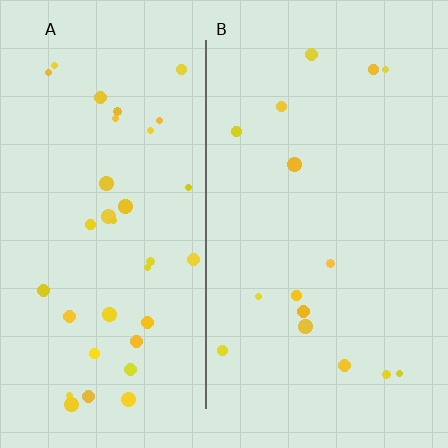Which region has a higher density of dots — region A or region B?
A (the left).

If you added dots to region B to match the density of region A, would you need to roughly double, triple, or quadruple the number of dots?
Approximately double.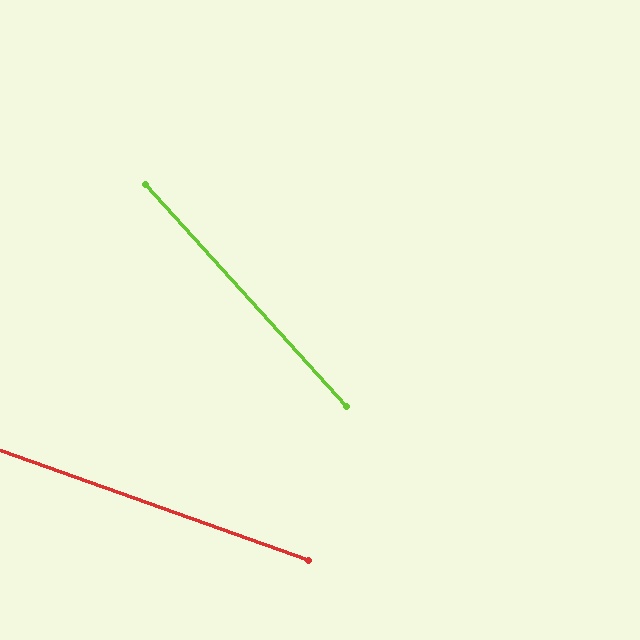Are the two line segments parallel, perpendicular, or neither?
Neither parallel nor perpendicular — they differ by about 28°.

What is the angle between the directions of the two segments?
Approximately 28 degrees.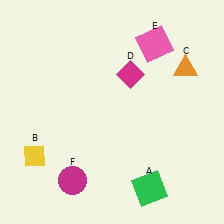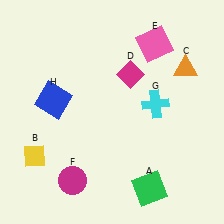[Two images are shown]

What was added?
A cyan cross (G), a blue square (H) were added in Image 2.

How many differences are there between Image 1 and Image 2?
There are 2 differences between the two images.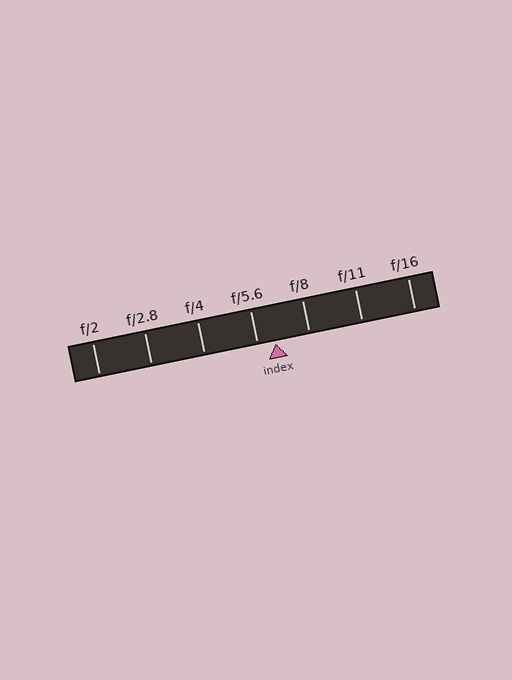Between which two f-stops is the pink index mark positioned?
The index mark is between f/5.6 and f/8.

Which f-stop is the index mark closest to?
The index mark is closest to f/5.6.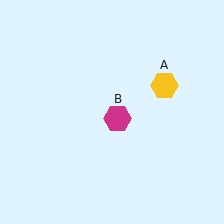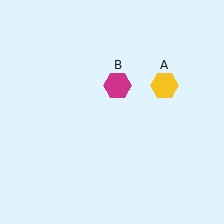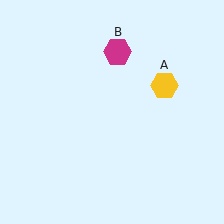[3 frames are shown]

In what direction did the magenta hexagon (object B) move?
The magenta hexagon (object B) moved up.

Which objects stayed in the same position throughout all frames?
Yellow hexagon (object A) remained stationary.